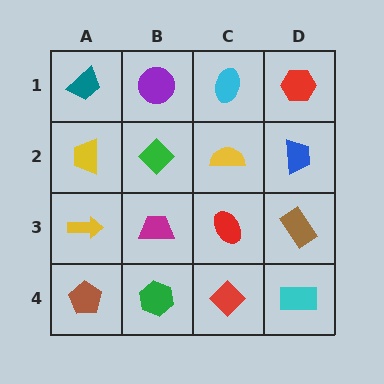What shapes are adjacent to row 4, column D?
A brown rectangle (row 3, column D), a red diamond (row 4, column C).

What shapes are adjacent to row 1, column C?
A yellow semicircle (row 2, column C), a purple circle (row 1, column B), a red hexagon (row 1, column D).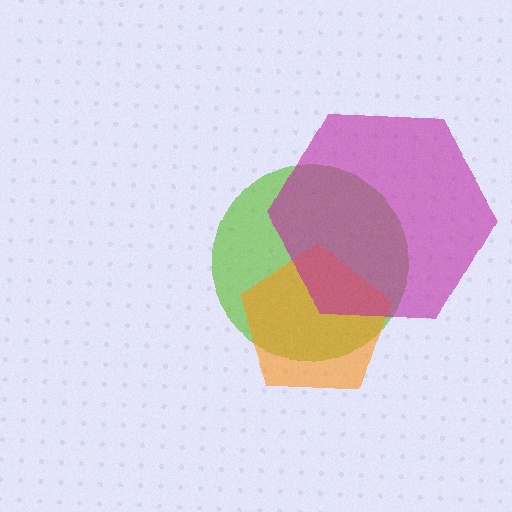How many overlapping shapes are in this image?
There are 3 overlapping shapes in the image.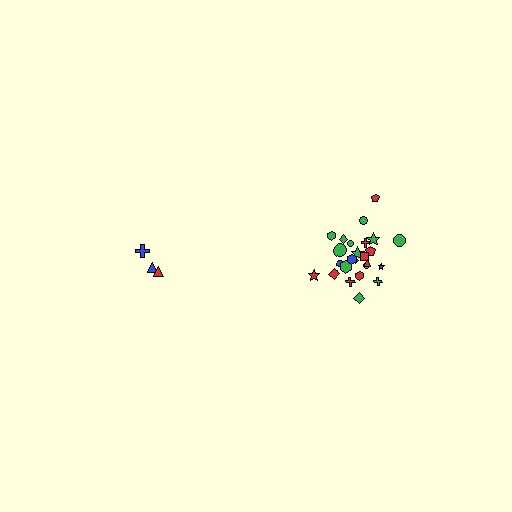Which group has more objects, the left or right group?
The right group.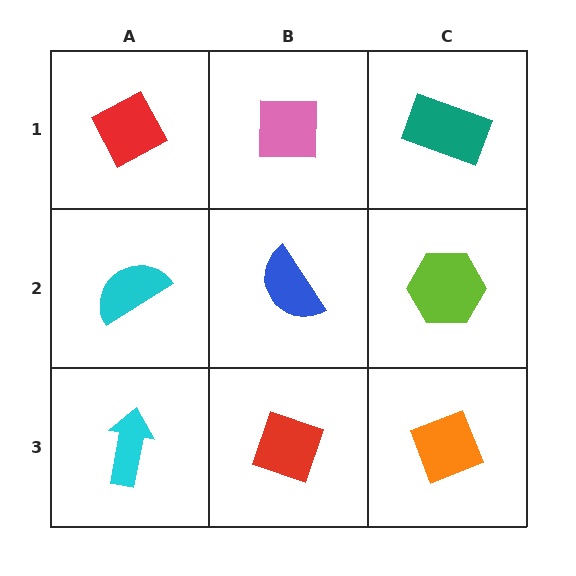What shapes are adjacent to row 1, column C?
A lime hexagon (row 2, column C), a pink square (row 1, column B).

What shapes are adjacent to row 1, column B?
A blue semicircle (row 2, column B), a red diamond (row 1, column A), a teal rectangle (row 1, column C).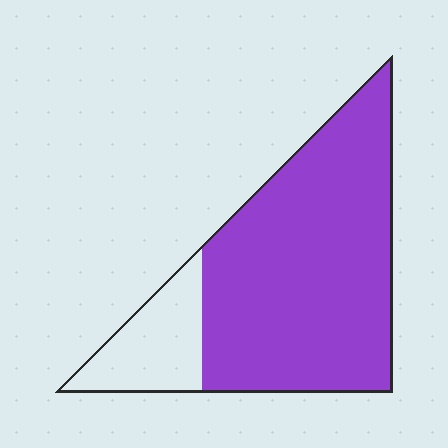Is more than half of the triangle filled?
Yes.